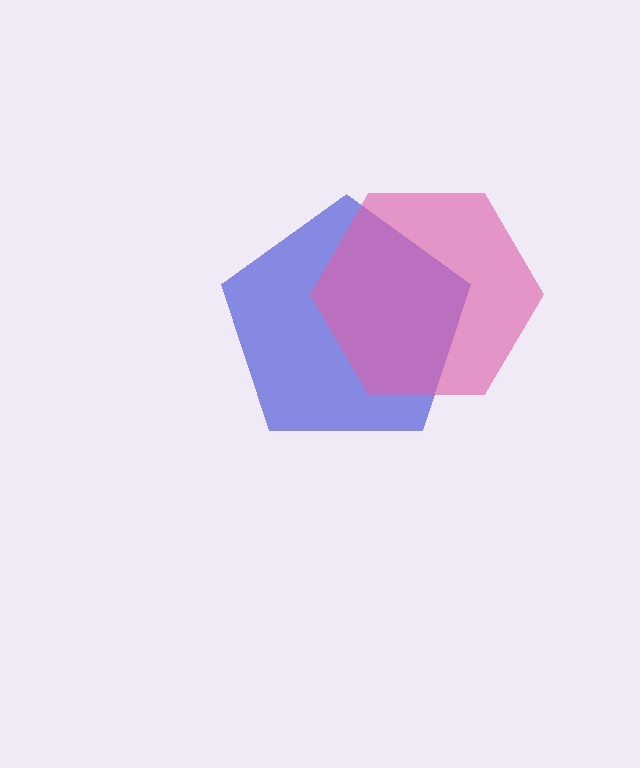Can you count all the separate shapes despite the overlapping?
Yes, there are 2 separate shapes.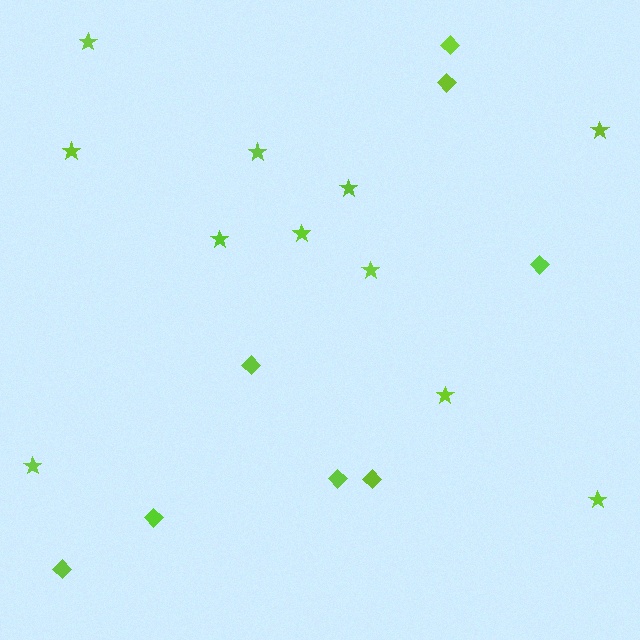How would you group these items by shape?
There are 2 groups: one group of stars (11) and one group of diamonds (8).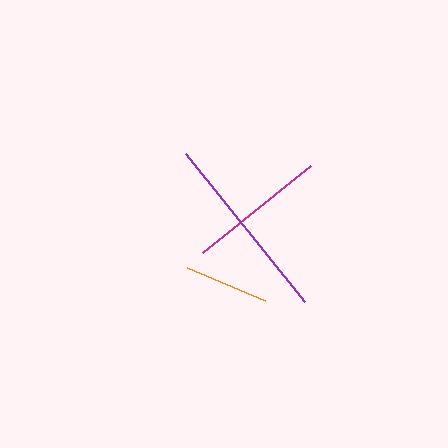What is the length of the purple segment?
The purple segment is approximately 191 pixels long.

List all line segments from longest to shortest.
From longest to shortest: purple, magenta, orange.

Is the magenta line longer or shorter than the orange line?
The magenta line is longer than the orange line.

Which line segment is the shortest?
The orange line is the shortest at approximately 85 pixels.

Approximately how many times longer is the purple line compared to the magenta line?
The purple line is approximately 1.4 times the length of the magenta line.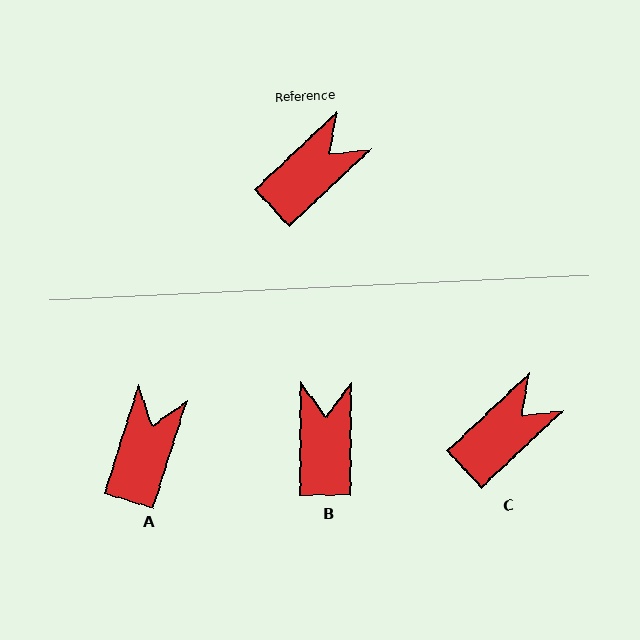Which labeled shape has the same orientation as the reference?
C.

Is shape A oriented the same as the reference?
No, it is off by about 29 degrees.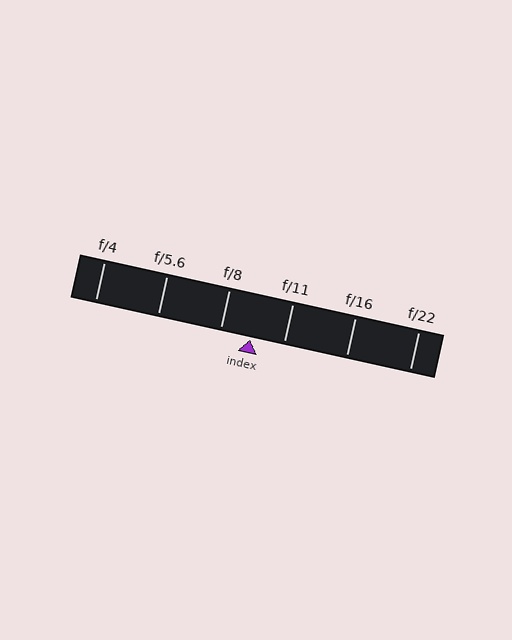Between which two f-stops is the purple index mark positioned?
The index mark is between f/8 and f/11.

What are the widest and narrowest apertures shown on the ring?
The widest aperture shown is f/4 and the narrowest is f/22.